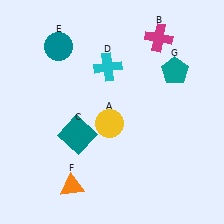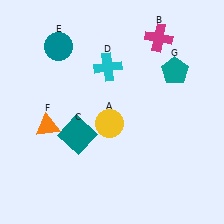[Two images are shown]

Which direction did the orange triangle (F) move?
The orange triangle (F) moved up.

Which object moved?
The orange triangle (F) moved up.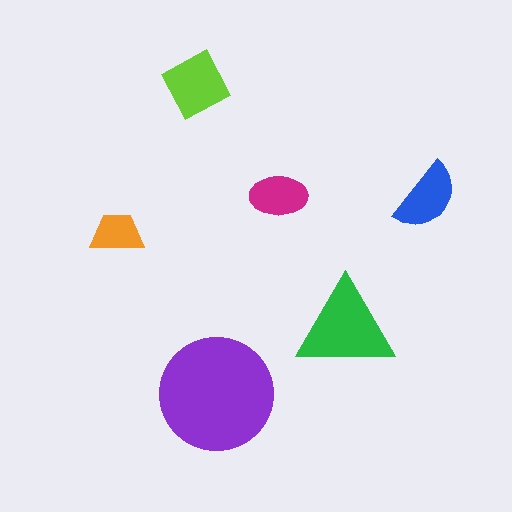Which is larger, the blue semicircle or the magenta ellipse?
The blue semicircle.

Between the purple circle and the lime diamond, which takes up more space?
The purple circle.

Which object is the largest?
The purple circle.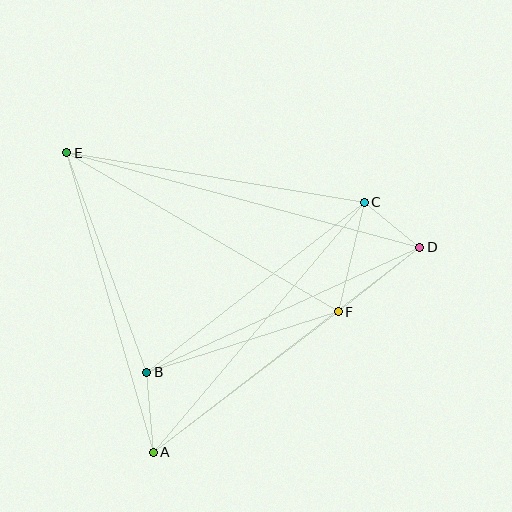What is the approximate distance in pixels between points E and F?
The distance between E and F is approximately 315 pixels.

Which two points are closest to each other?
Points C and D are closest to each other.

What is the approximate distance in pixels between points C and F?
The distance between C and F is approximately 113 pixels.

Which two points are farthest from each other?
Points D and E are farthest from each other.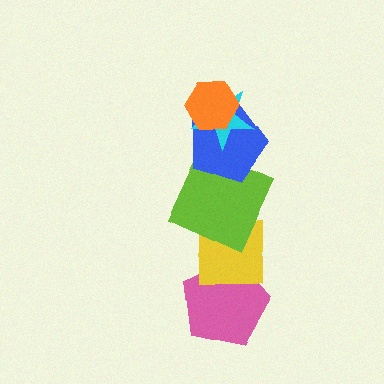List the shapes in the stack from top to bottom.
From top to bottom: the orange hexagon, the cyan star, the blue pentagon, the lime square, the yellow square, the pink pentagon.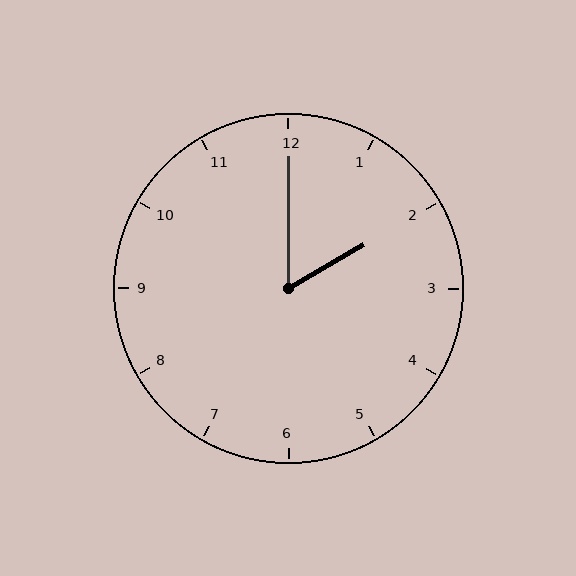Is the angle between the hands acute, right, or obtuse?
It is acute.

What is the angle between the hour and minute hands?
Approximately 60 degrees.